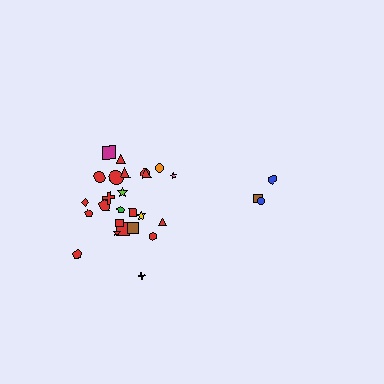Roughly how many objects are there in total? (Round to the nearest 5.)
Roughly 30 objects in total.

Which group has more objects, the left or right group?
The left group.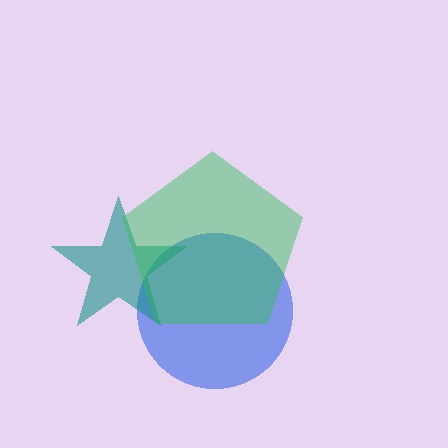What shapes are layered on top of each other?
The layered shapes are: a blue circle, a teal star, a green pentagon.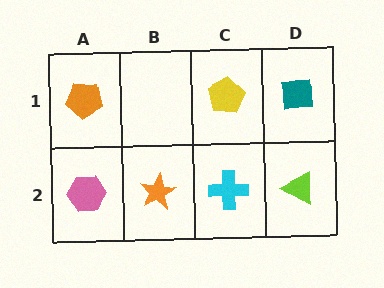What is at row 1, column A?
An orange pentagon.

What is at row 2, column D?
A lime triangle.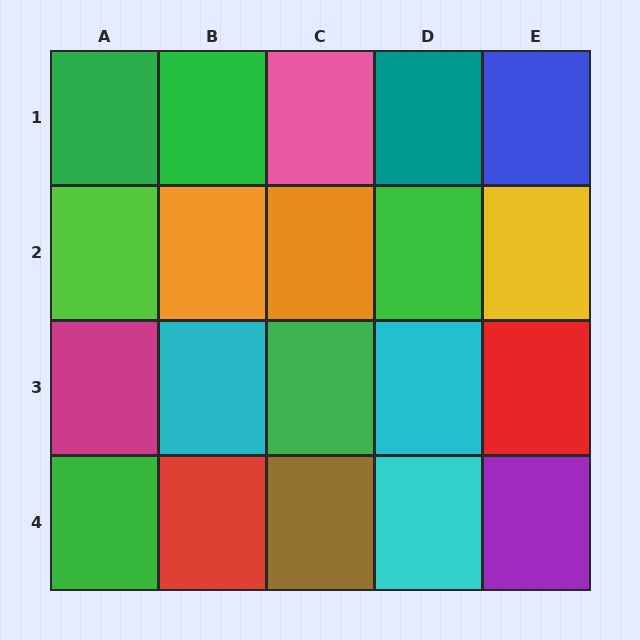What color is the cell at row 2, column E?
Yellow.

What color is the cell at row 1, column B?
Green.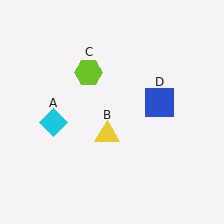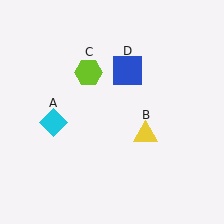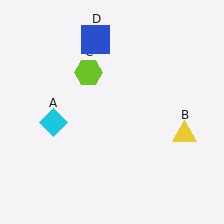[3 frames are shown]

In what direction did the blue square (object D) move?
The blue square (object D) moved up and to the left.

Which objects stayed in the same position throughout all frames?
Cyan diamond (object A) and lime hexagon (object C) remained stationary.